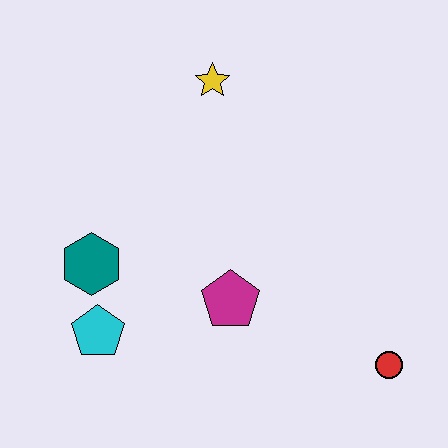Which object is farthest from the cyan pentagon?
The red circle is farthest from the cyan pentagon.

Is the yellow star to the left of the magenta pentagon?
Yes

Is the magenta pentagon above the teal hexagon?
No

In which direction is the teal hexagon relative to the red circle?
The teal hexagon is to the left of the red circle.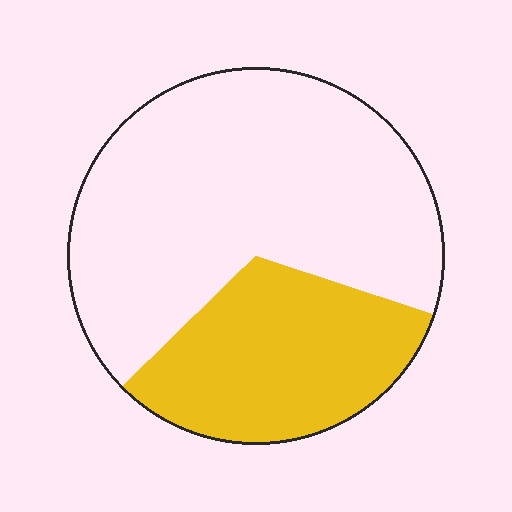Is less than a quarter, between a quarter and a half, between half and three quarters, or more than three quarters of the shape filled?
Between a quarter and a half.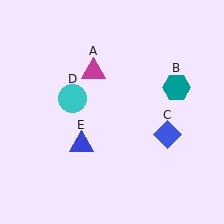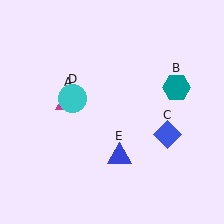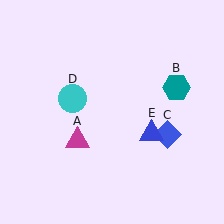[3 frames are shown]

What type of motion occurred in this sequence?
The magenta triangle (object A), blue triangle (object E) rotated counterclockwise around the center of the scene.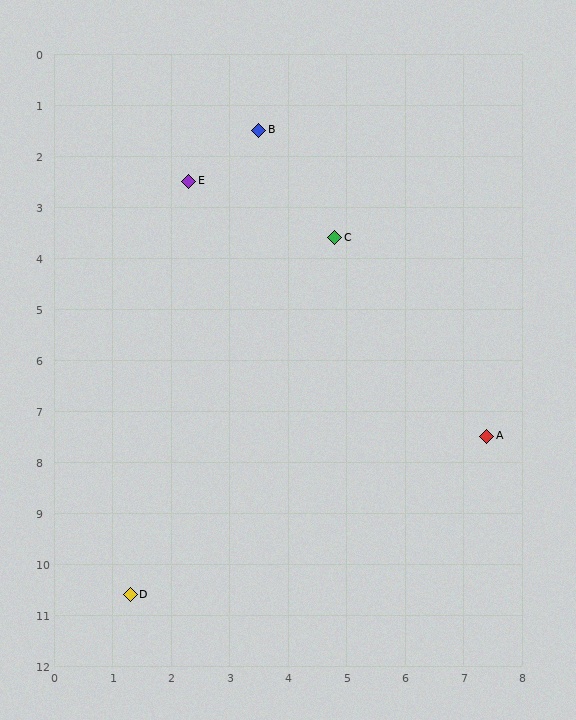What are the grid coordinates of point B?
Point B is at approximately (3.5, 1.5).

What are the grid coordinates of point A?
Point A is at approximately (7.4, 7.5).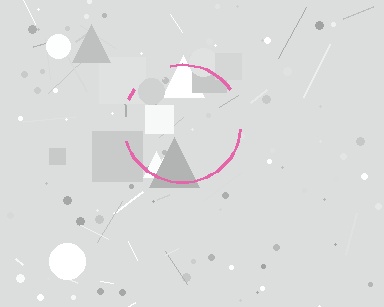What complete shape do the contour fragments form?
The contour fragments form a circle.